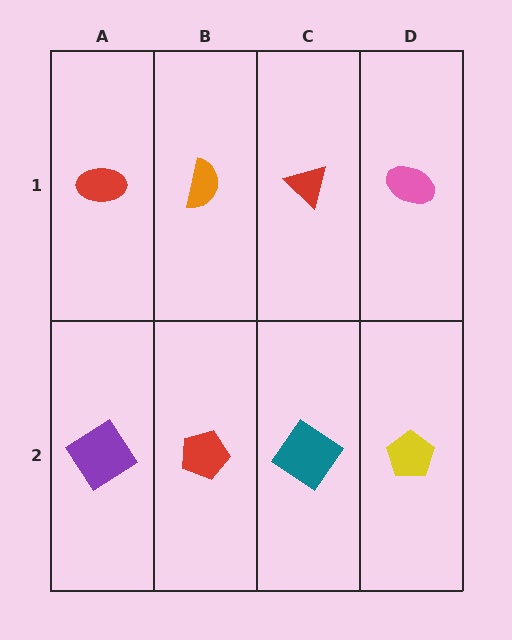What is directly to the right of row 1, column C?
A pink ellipse.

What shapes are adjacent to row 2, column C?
A red triangle (row 1, column C), a red pentagon (row 2, column B), a yellow pentagon (row 2, column D).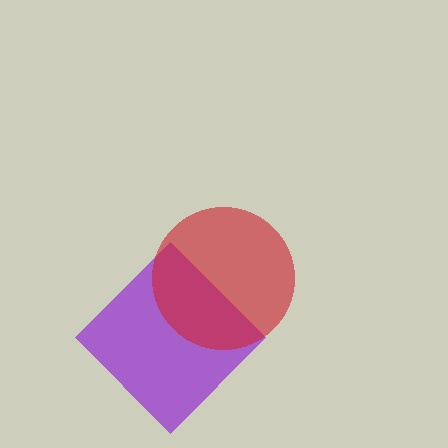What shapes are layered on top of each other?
The layered shapes are: a purple diamond, a red circle.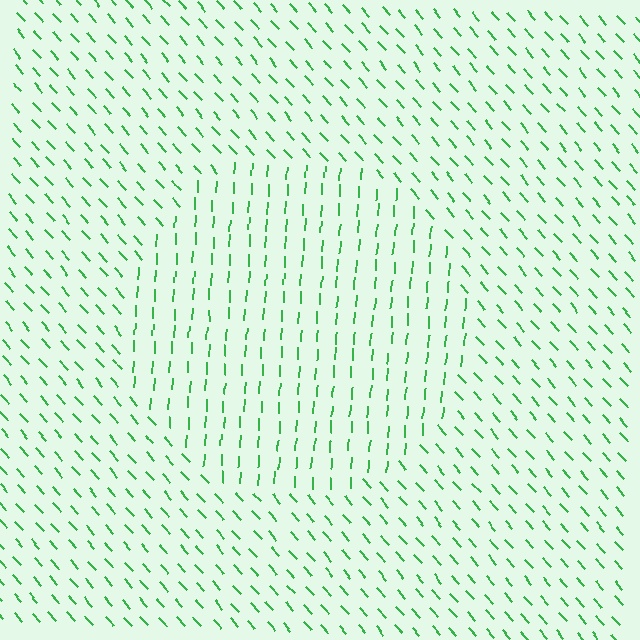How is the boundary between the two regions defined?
The boundary is defined purely by a change in line orientation (approximately 45 degrees difference). All lines are the same color and thickness.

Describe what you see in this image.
The image is filled with small green line segments. A circle region in the image has lines oriented differently from the surrounding lines, creating a visible texture boundary.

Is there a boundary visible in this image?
Yes, there is a texture boundary formed by a change in line orientation.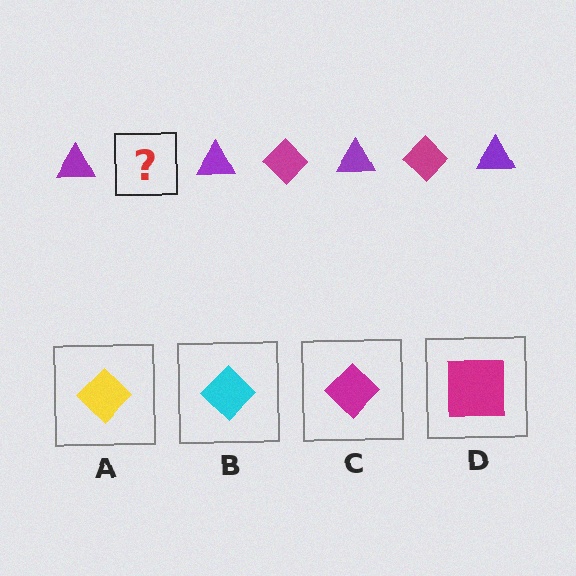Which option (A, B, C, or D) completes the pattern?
C.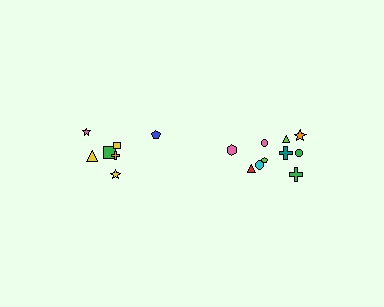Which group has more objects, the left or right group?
The right group.